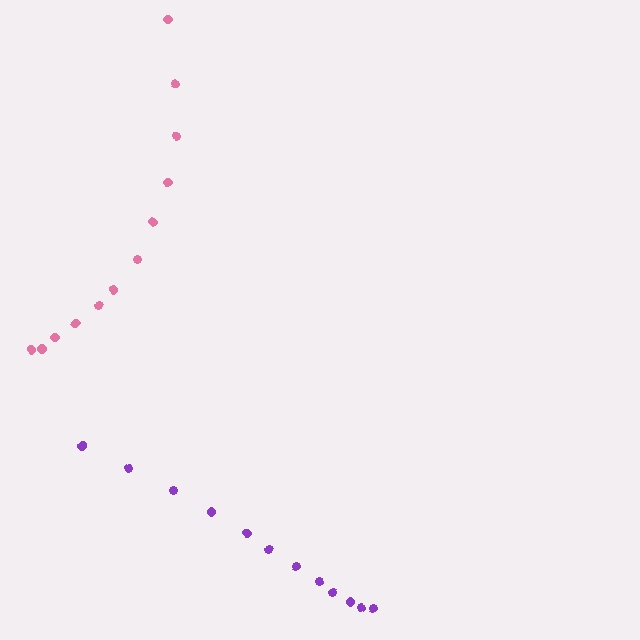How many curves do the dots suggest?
There are 2 distinct paths.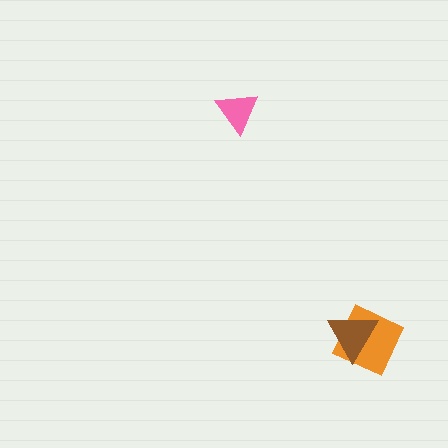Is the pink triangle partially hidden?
No, no other shape covers it.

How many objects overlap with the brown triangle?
1 object overlaps with the brown triangle.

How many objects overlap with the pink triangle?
0 objects overlap with the pink triangle.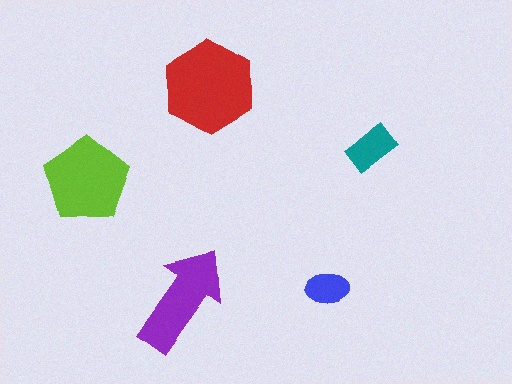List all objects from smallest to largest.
The blue ellipse, the teal rectangle, the purple arrow, the lime pentagon, the red hexagon.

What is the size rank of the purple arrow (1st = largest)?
3rd.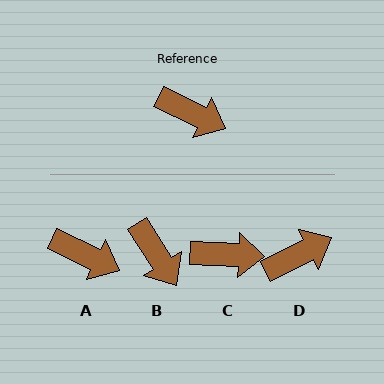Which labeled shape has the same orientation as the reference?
A.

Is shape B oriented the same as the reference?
No, it is off by about 32 degrees.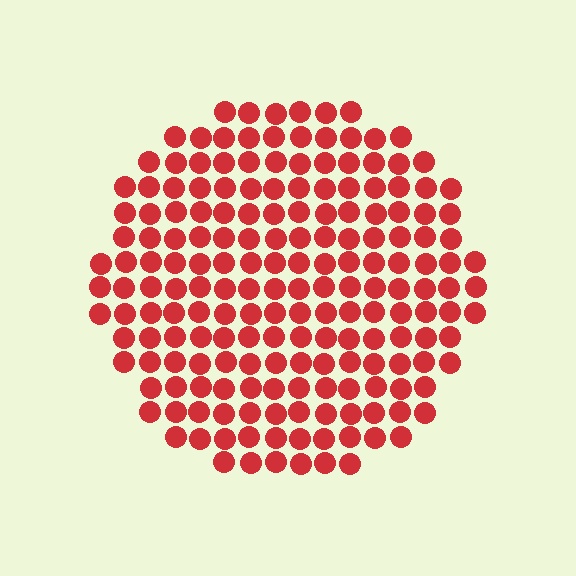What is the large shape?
The large shape is a circle.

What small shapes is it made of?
It is made of small circles.